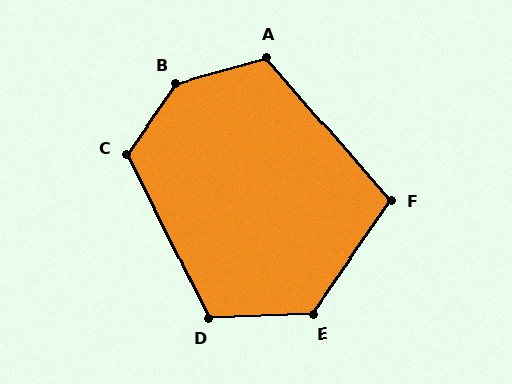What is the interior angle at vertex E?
Approximately 126 degrees (obtuse).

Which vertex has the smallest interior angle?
F, at approximately 105 degrees.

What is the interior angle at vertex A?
Approximately 115 degrees (obtuse).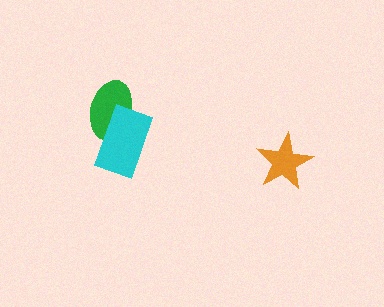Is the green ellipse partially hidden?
Yes, it is partially covered by another shape.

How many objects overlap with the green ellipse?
1 object overlaps with the green ellipse.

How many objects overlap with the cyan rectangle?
1 object overlaps with the cyan rectangle.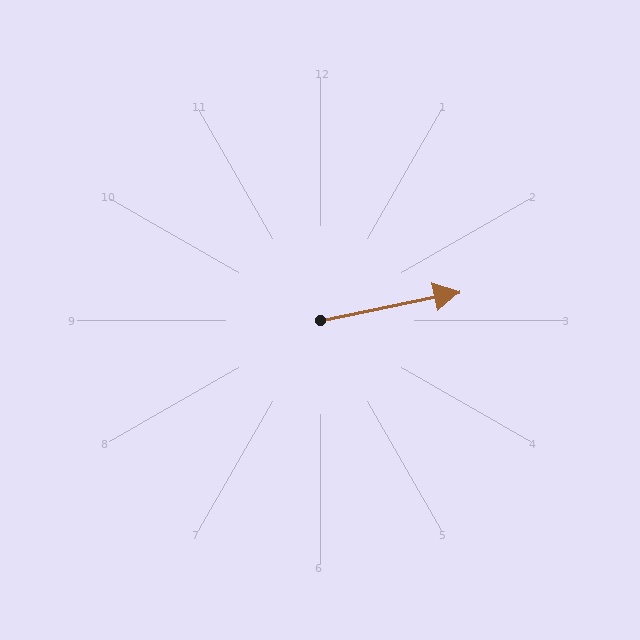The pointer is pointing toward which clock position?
Roughly 3 o'clock.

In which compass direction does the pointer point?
East.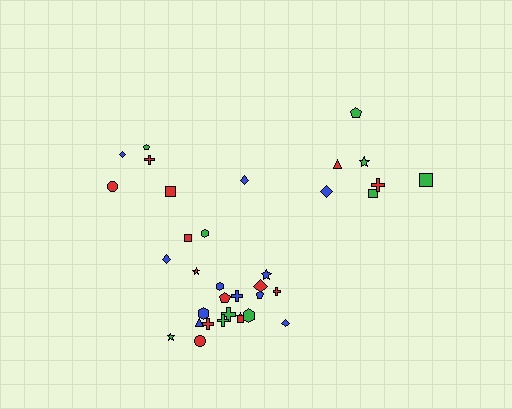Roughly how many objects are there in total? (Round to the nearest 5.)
Roughly 35 objects in total.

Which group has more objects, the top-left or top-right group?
The top-right group.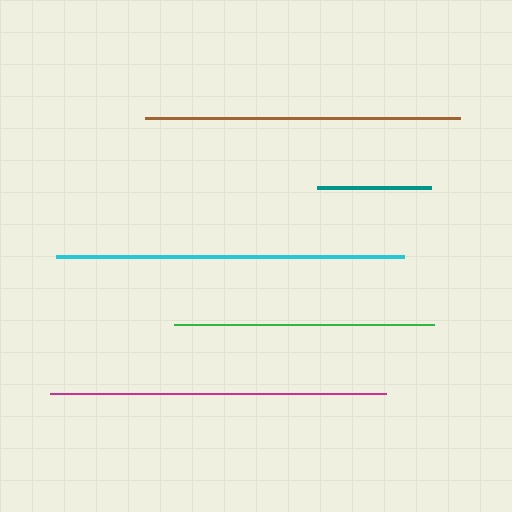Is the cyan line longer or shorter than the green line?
The cyan line is longer than the green line.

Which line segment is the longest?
The cyan line is the longest at approximately 348 pixels.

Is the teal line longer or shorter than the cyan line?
The cyan line is longer than the teal line.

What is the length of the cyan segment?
The cyan segment is approximately 348 pixels long.